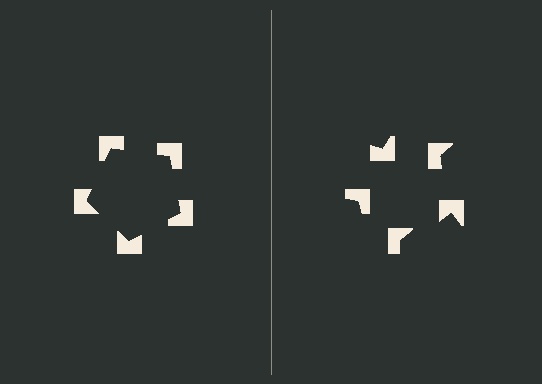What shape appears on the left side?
An illusory pentagon.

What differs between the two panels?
The notched squares are positioned identically on both sides; only the wedge orientations differ. On the left they align to a pentagon; on the right they are misaligned.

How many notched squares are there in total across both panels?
10 — 5 on each side.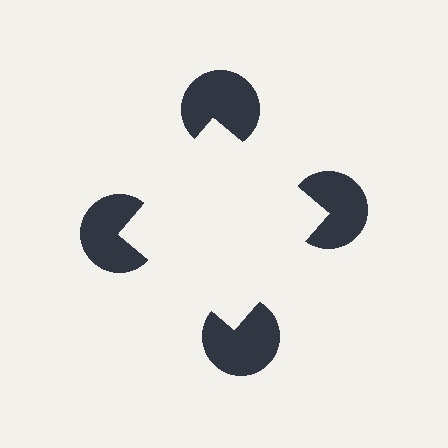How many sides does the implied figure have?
4 sides.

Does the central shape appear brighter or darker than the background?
It typically appears slightly brighter than the background, even though no actual brightness change is drawn.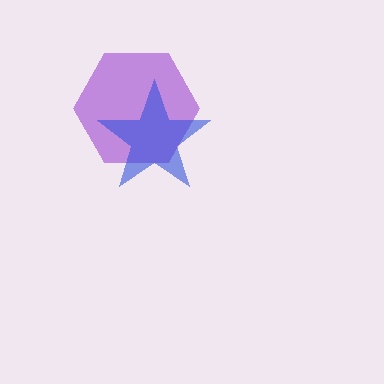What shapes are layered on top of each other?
The layered shapes are: a purple hexagon, a blue star.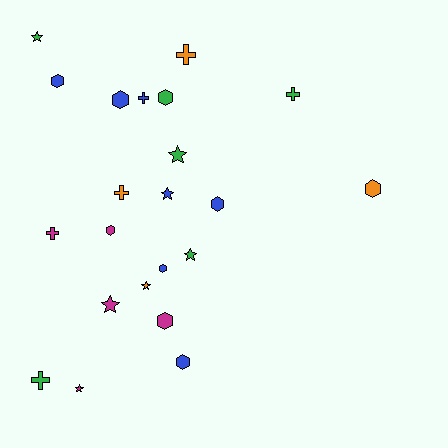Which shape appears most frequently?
Hexagon, with 9 objects.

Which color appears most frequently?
Blue, with 7 objects.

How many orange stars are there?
There is 1 orange star.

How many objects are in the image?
There are 22 objects.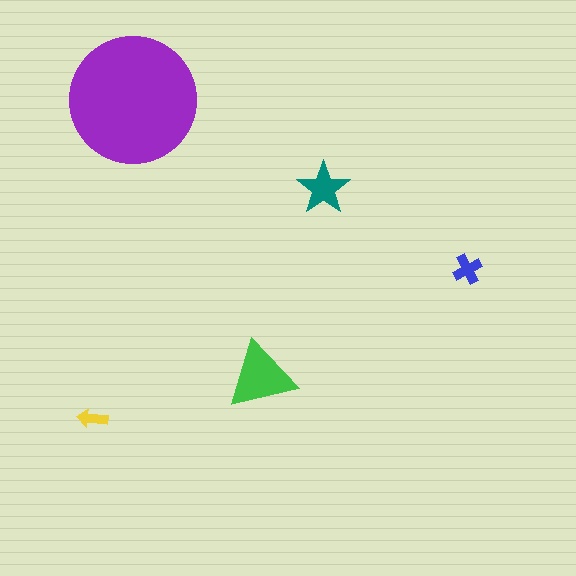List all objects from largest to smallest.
The purple circle, the green triangle, the teal star, the blue cross, the yellow arrow.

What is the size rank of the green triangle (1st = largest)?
2nd.